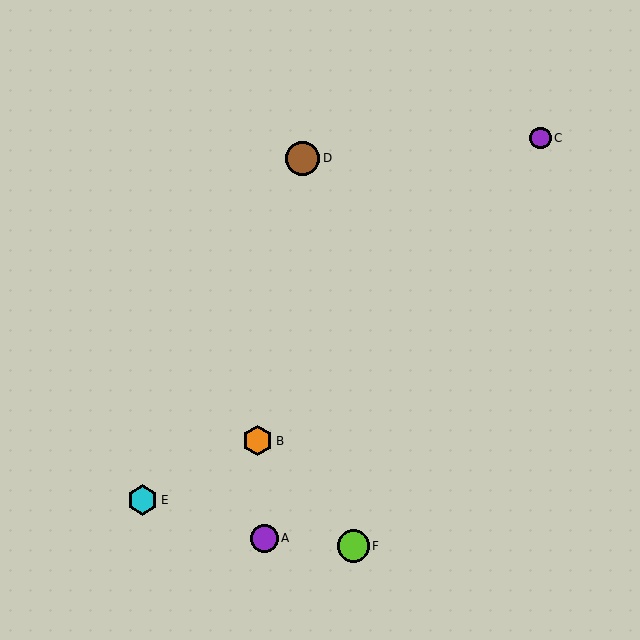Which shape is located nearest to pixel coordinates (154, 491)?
The cyan hexagon (labeled E) at (143, 500) is nearest to that location.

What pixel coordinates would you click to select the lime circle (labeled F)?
Click at (353, 546) to select the lime circle F.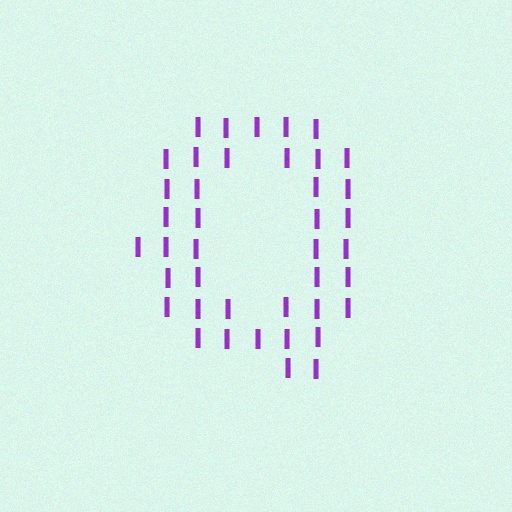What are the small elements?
The small elements are letter I's.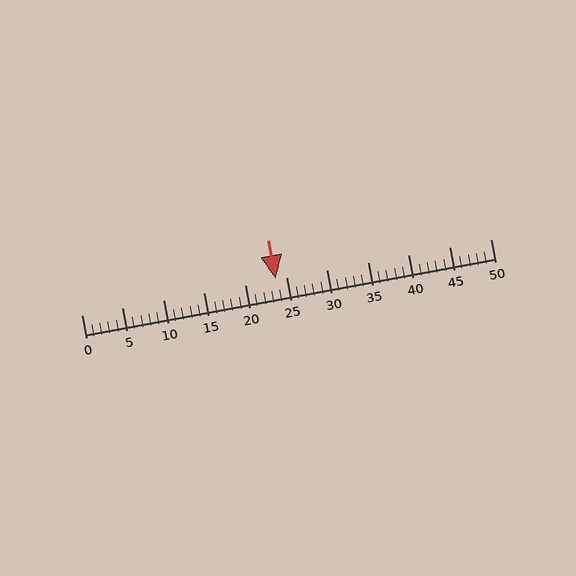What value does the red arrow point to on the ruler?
The red arrow points to approximately 24.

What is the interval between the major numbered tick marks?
The major tick marks are spaced 5 units apart.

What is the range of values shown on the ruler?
The ruler shows values from 0 to 50.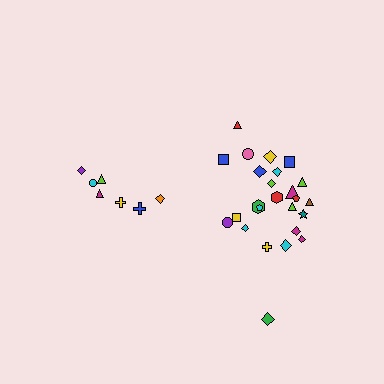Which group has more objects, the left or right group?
The right group.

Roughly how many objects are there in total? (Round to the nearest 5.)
Roughly 30 objects in total.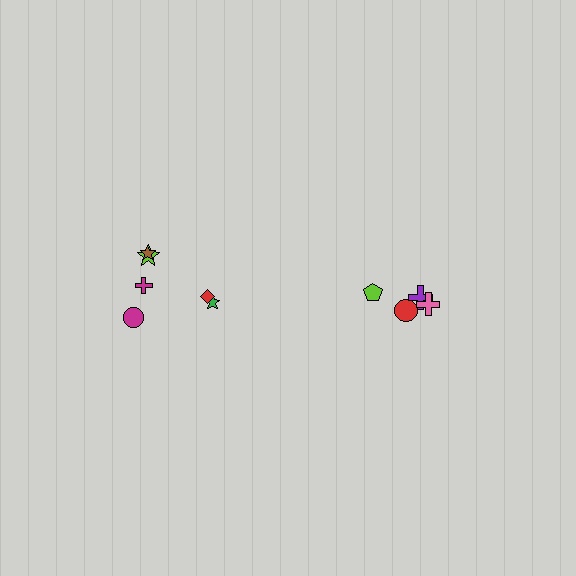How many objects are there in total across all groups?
There are 10 objects.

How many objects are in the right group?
There are 4 objects.